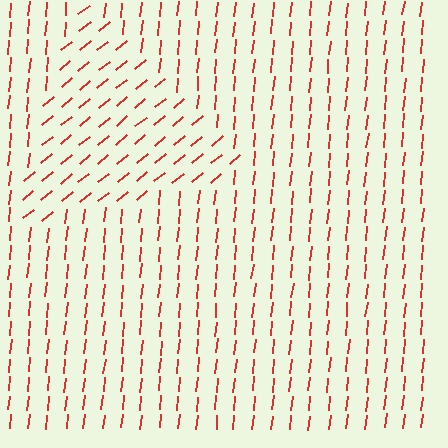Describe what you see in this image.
The image is filled with small red line segments. A triangle region in the image has lines oriented differently from the surrounding lines, creating a visible texture boundary.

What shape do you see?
I see a triangle.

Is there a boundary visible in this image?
Yes, there is a texture boundary formed by a change in line orientation.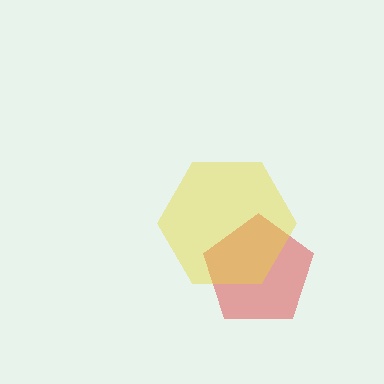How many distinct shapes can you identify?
There are 2 distinct shapes: a red pentagon, a yellow hexagon.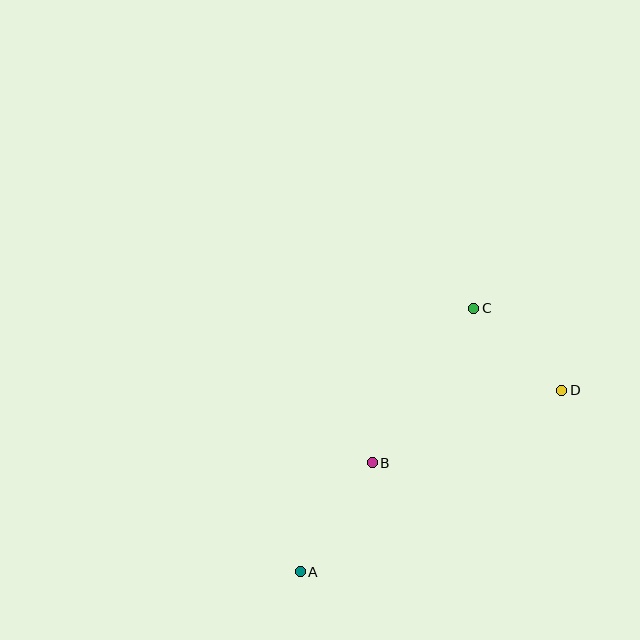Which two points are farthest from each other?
Points A and D are farthest from each other.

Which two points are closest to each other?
Points C and D are closest to each other.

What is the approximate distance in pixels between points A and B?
The distance between A and B is approximately 130 pixels.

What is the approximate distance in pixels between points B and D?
The distance between B and D is approximately 203 pixels.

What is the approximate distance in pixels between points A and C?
The distance between A and C is approximately 315 pixels.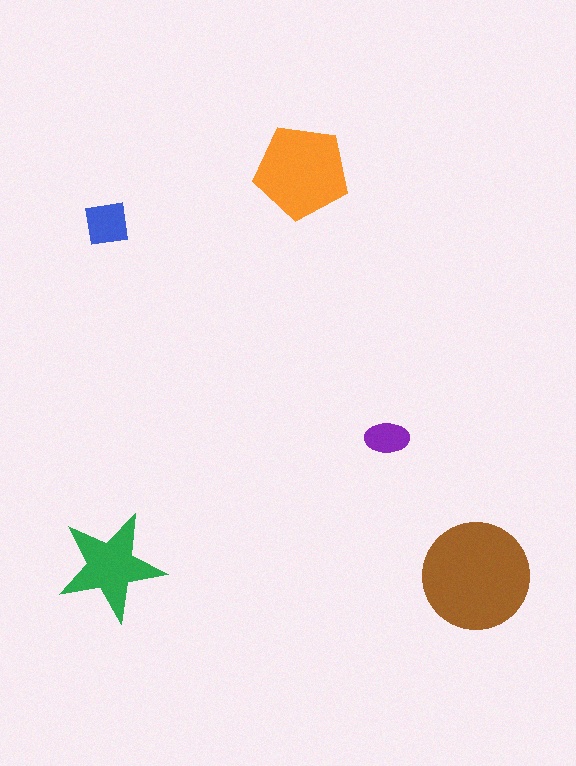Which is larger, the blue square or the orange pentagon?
The orange pentagon.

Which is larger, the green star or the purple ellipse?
The green star.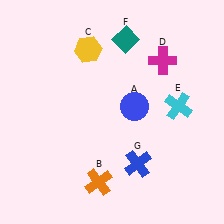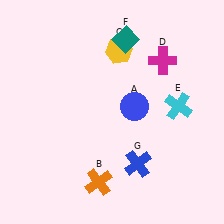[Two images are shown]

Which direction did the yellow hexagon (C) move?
The yellow hexagon (C) moved right.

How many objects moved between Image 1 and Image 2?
1 object moved between the two images.